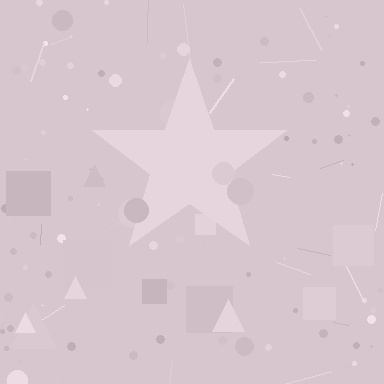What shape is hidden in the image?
A star is hidden in the image.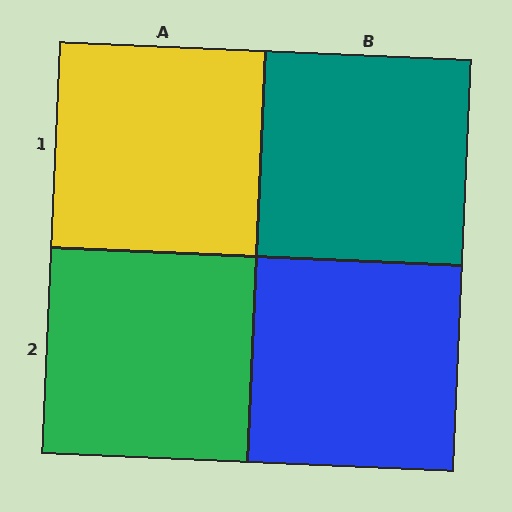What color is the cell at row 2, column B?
Blue.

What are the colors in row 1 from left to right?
Yellow, teal.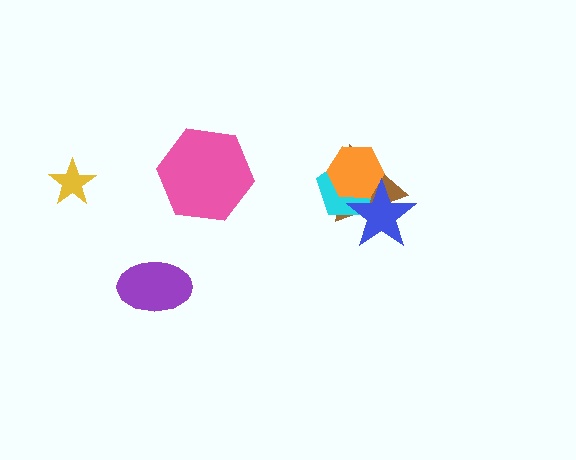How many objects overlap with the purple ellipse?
0 objects overlap with the purple ellipse.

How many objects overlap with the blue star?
3 objects overlap with the blue star.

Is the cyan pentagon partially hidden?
Yes, it is partially covered by another shape.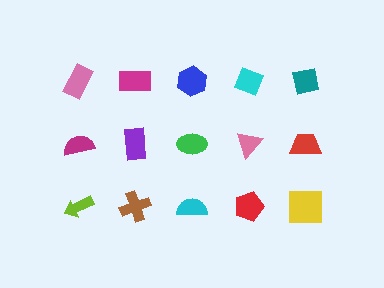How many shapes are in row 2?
5 shapes.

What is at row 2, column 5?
A red trapezoid.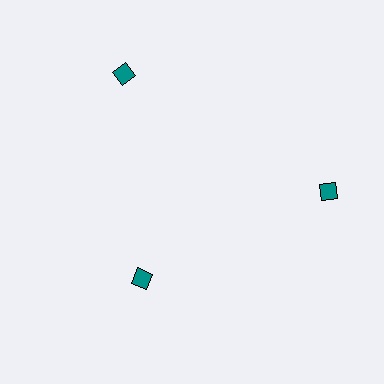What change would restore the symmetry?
The symmetry would be restored by moving it outward, back onto the ring so that all 3 diamonds sit at equal angles and equal distance from the center.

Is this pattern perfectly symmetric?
No. The 3 teal diamonds are arranged in a ring, but one element near the 7 o'clock position is pulled inward toward the center, breaking the 3-fold rotational symmetry.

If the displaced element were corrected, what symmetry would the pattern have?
It would have 3-fold rotational symmetry — the pattern would map onto itself every 120 degrees.